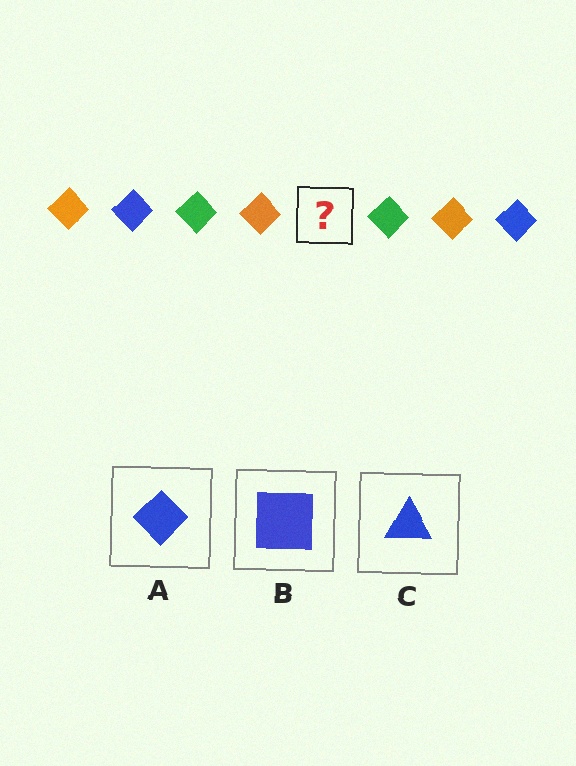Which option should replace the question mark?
Option A.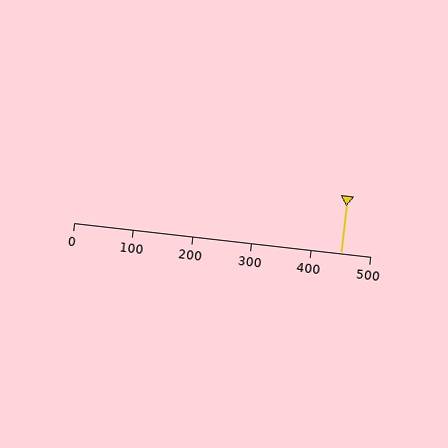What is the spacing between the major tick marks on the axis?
The major ticks are spaced 100 apart.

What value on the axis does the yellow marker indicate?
The marker indicates approximately 450.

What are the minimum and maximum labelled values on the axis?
The axis runs from 0 to 500.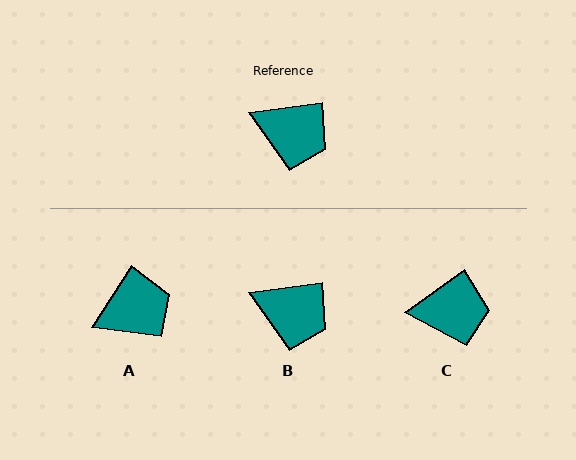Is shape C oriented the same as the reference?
No, it is off by about 27 degrees.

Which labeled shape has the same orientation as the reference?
B.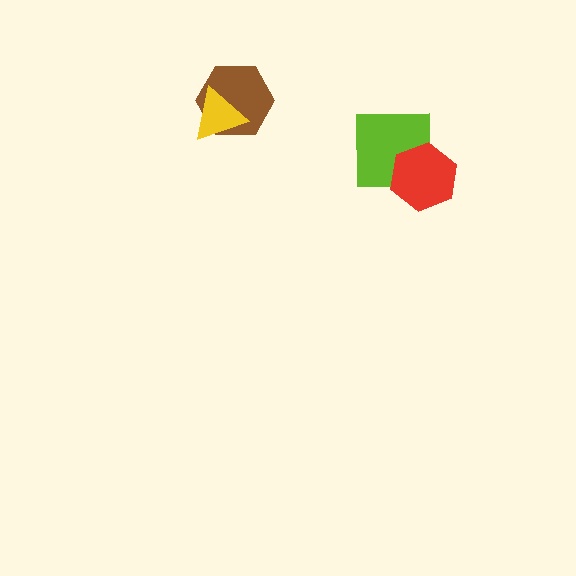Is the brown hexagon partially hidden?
Yes, it is partially covered by another shape.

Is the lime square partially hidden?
Yes, it is partially covered by another shape.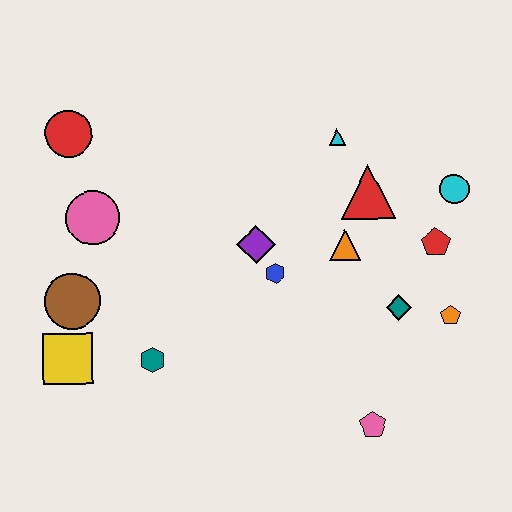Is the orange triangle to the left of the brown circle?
No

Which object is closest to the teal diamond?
The orange pentagon is closest to the teal diamond.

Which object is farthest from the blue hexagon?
The red circle is farthest from the blue hexagon.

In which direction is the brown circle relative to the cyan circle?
The brown circle is to the left of the cyan circle.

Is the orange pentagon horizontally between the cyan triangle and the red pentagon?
No